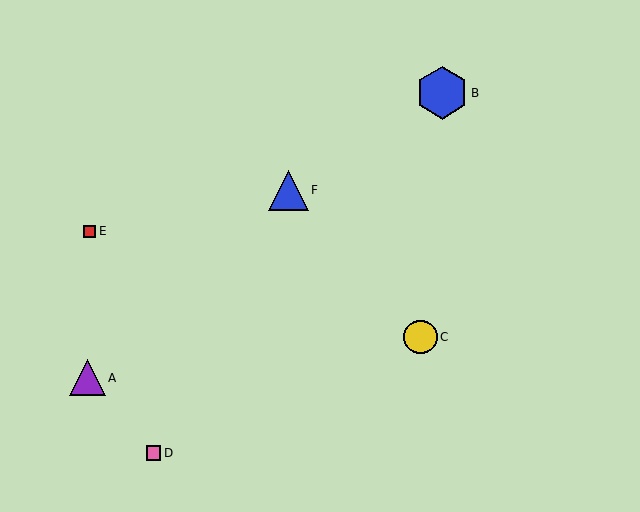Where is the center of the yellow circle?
The center of the yellow circle is at (420, 337).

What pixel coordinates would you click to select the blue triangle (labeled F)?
Click at (288, 190) to select the blue triangle F.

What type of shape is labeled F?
Shape F is a blue triangle.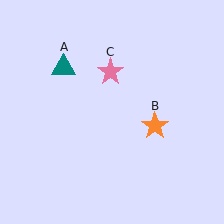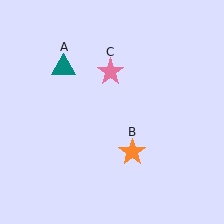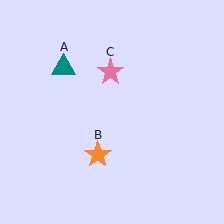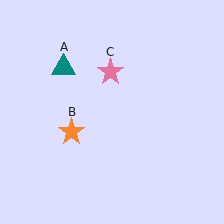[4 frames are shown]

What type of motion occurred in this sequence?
The orange star (object B) rotated clockwise around the center of the scene.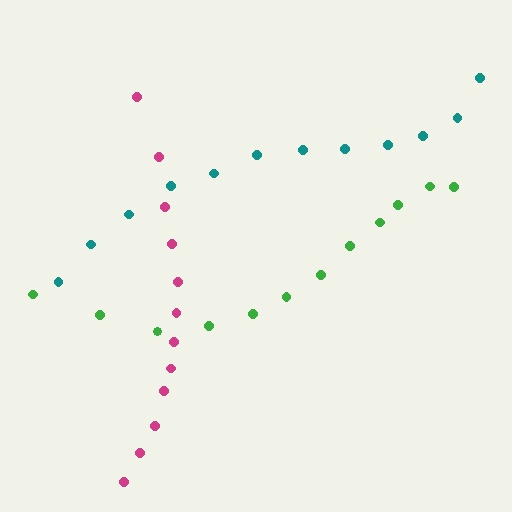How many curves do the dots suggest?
There are 3 distinct paths.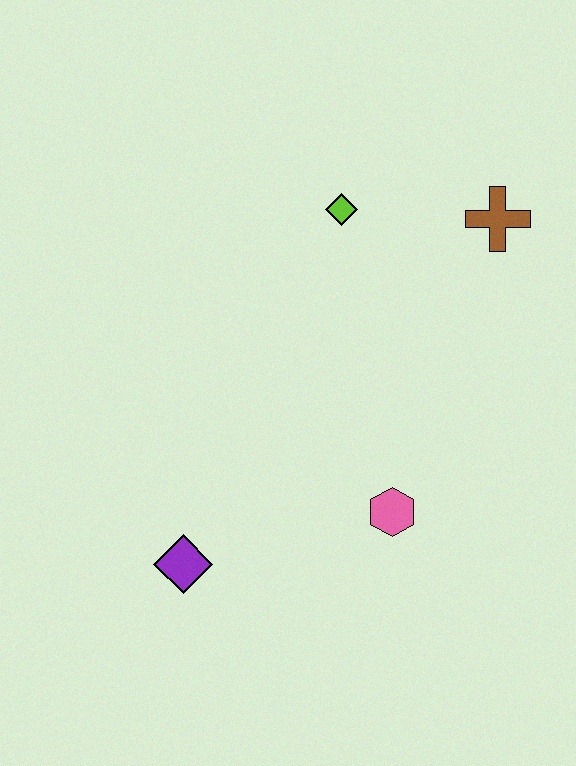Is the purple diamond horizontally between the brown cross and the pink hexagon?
No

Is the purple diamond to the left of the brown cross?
Yes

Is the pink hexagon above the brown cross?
No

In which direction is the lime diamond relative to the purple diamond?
The lime diamond is above the purple diamond.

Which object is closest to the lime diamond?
The brown cross is closest to the lime diamond.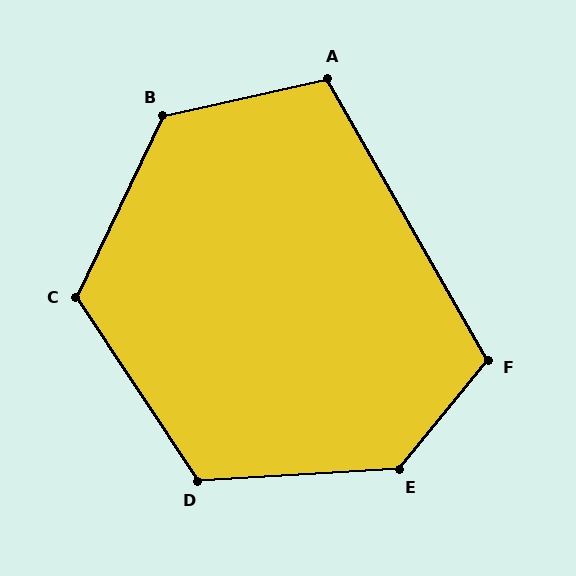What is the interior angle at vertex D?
Approximately 120 degrees (obtuse).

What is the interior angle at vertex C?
Approximately 121 degrees (obtuse).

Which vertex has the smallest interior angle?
A, at approximately 107 degrees.